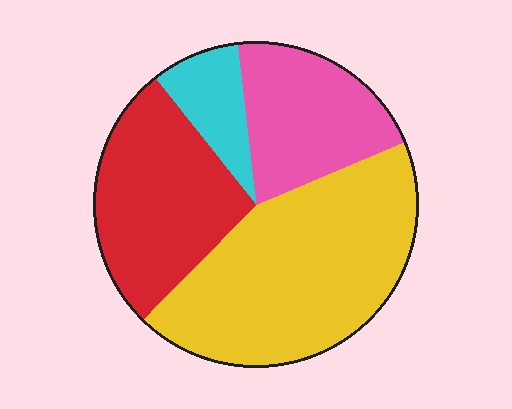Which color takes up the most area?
Yellow, at roughly 45%.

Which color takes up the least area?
Cyan, at roughly 10%.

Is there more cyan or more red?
Red.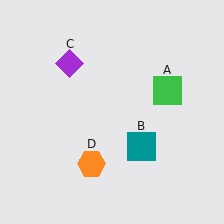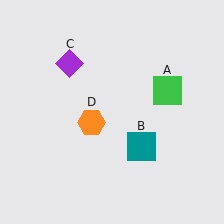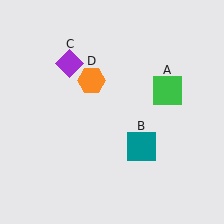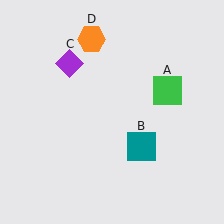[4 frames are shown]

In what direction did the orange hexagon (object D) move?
The orange hexagon (object D) moved up.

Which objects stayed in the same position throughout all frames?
Green square (object A) and teal square (object B) and purple diamond (object C) remained stationary.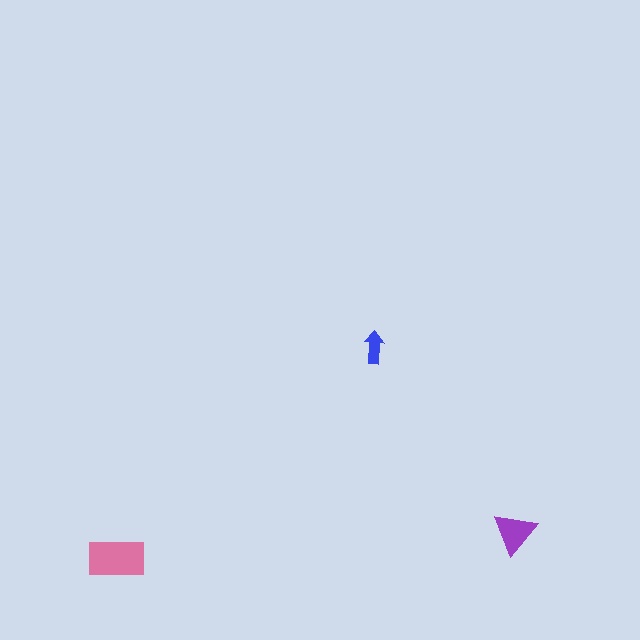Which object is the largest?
The pink rectangle.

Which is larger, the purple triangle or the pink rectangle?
The pink rectangle.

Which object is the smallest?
The blue arrow.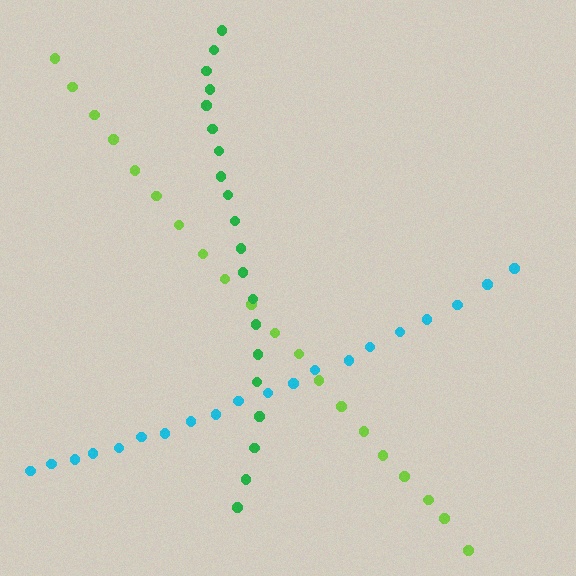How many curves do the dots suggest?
There are 3 distinct paths.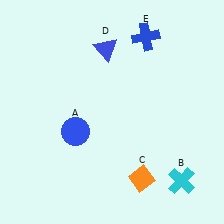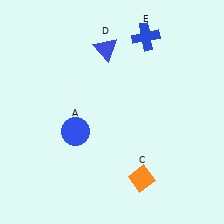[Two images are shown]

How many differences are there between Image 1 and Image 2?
There is 1 difference between the two images.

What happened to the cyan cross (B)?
The cyan cross (B) was removed in Image 2. It was in the bottom-right area of Image 1.